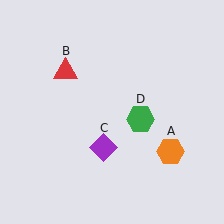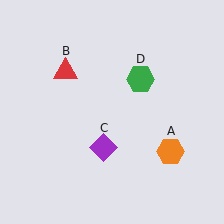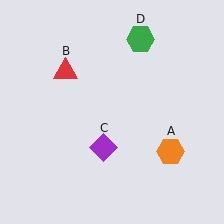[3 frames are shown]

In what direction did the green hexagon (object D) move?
The green hexagon (object D) moved up.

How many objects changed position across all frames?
1 object changed position: green hexagon (object D).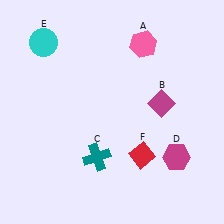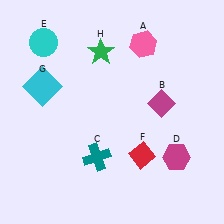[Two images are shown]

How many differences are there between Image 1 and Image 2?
There are 2 differences between the two images.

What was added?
A cyan square (G), a green star (H) were added in Image 2.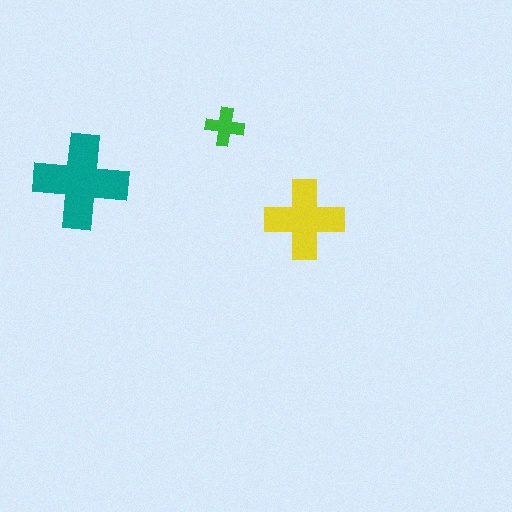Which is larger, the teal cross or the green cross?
The teal one.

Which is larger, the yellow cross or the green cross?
The yellow one.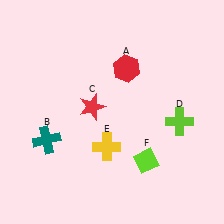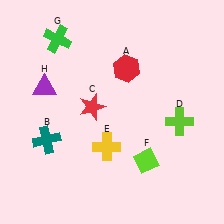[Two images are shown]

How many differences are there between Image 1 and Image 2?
There are 2 differences between the two images.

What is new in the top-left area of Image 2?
A purple triangle (H) was added in the top-left area of Image 2.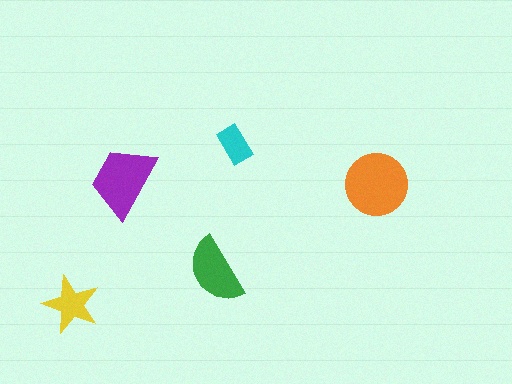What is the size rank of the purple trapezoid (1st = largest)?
2nd.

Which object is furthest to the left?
The yellow star is leftmost.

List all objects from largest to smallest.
The orange circle, the purple trapezoid, the green semicircle, the yellow star, the cyan rectangle.